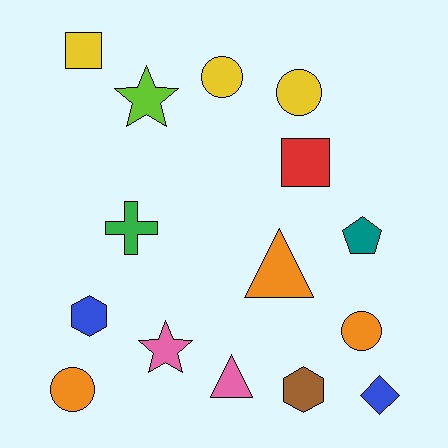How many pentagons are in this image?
There is 1 pentagon.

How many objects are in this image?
There are 15 objects.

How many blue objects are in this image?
There are 2 blue objects.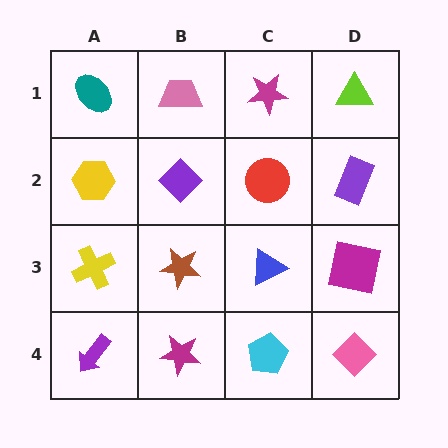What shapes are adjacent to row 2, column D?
A lime triangle (row 1, column D), a magenta square (row 3, column D), a red circle (row 2, column C).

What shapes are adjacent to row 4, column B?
A brown star (row 3, column B), a purple arrow (row 4, column A), a cyan pentagon (row 4, column C).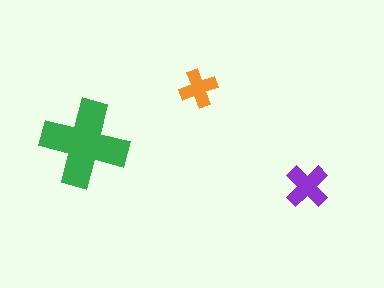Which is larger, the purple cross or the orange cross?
The purple one.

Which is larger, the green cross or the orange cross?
The green one.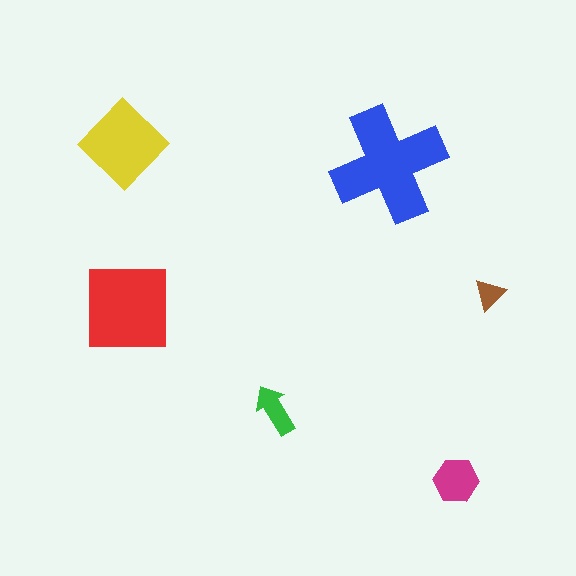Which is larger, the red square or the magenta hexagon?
The red square.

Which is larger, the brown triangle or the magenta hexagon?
The magenta hexagon.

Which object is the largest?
The blue cross.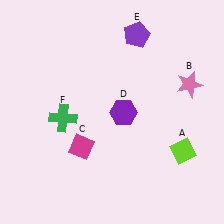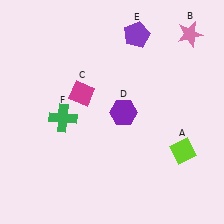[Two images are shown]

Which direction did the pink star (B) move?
The pink star (B) moved up.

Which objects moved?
The objects that moved are: the pink star (B), the magenta diamond (C).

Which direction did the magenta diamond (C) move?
The magenta diamond (C) moved up.